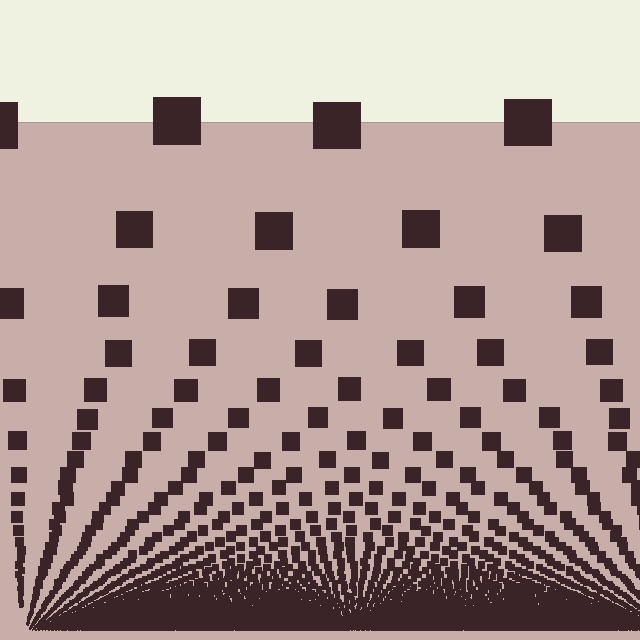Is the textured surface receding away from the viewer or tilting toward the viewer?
The surface appears to tilt toward the viewer. Texture elements get larger and sparser toward the top.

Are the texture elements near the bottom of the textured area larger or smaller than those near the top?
Smaller. The gradient is inverted — elements near the bottom are smaller and denser.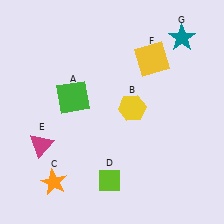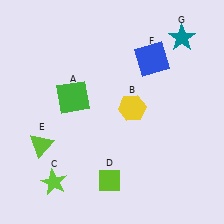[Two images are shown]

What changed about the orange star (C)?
In Image 1, C is orange. In Image 2, it changed to lime.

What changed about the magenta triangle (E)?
In Image 1, E is magenta. In Image 2, it changed to lime.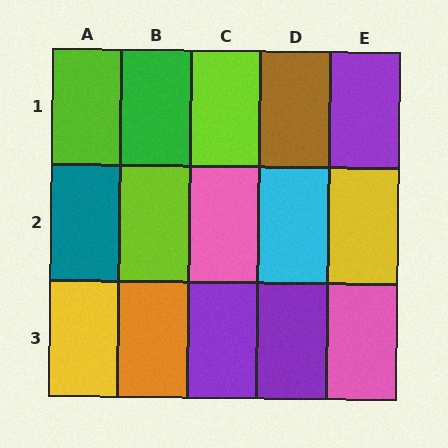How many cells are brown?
1 cell is brown.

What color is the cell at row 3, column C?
Purple.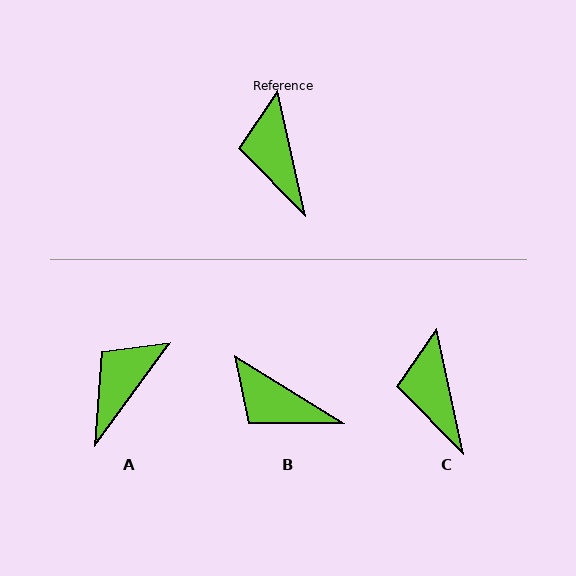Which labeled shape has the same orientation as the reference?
C.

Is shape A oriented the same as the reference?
No, it is off by about 48 degrees.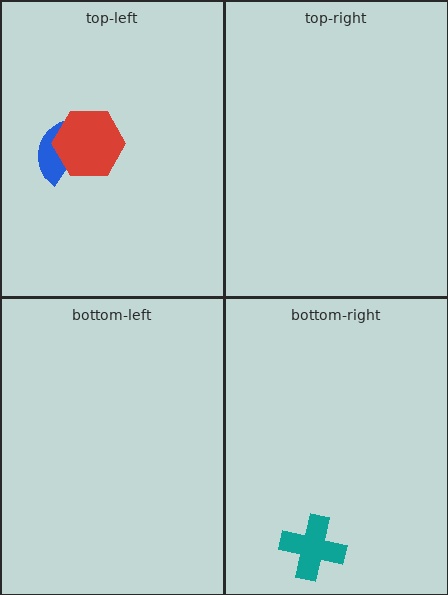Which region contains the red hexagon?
The top-left region.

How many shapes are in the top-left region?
2.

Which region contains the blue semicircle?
The top-left region.